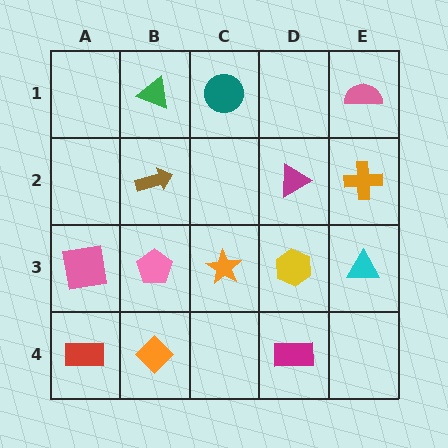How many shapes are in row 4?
3 shapes.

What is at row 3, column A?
A pink square.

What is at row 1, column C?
A teal circle.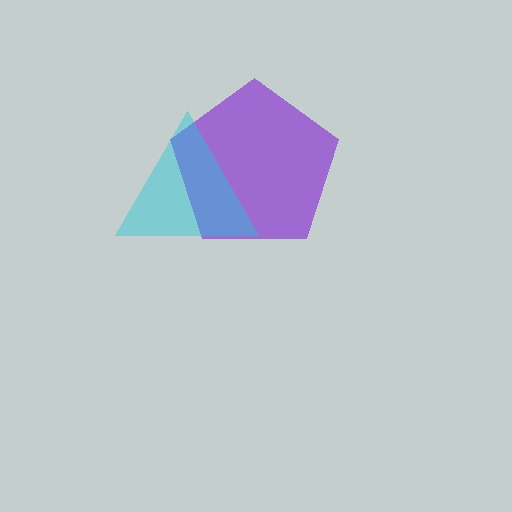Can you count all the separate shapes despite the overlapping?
Yes, there are 2 separate shapes.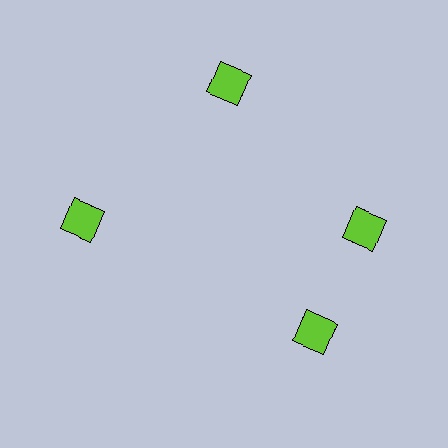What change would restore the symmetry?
The symmetry would be restored by rotating it back into even spacing with its neighbors so that all 4 diamonds sit at equal angles and equal distance from the center.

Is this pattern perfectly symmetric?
No. The 4 lime diamonds are arranged in a ring, but one element near the 6 o'clock position is rotated out of alignment along the ring, breaking the 4-fold rotational symmetry.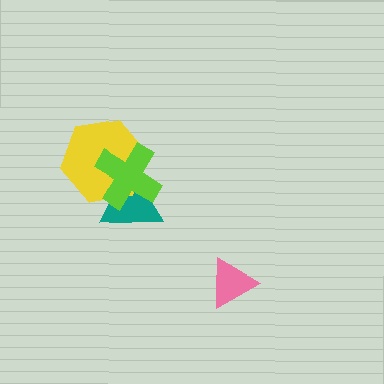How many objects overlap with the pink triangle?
0 objects overlap with the pink triangle.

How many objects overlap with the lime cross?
2 objects overlap with the lime cross.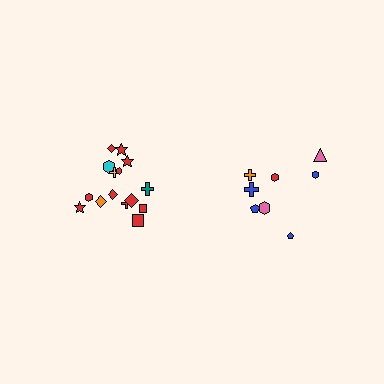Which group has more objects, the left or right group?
The left group.